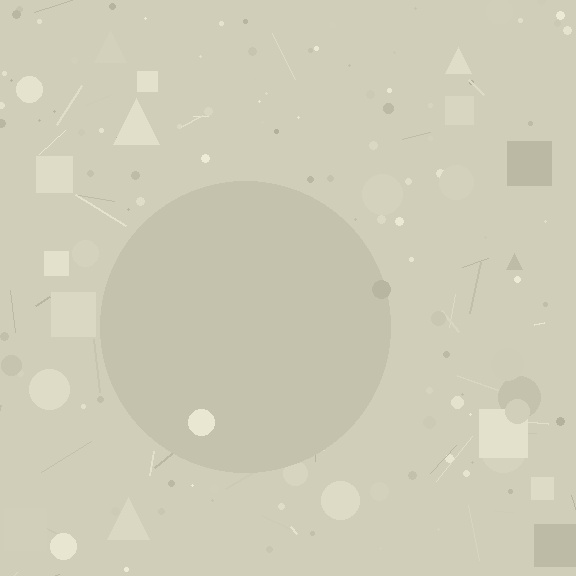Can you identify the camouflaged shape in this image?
The camouflaged shape is a circle.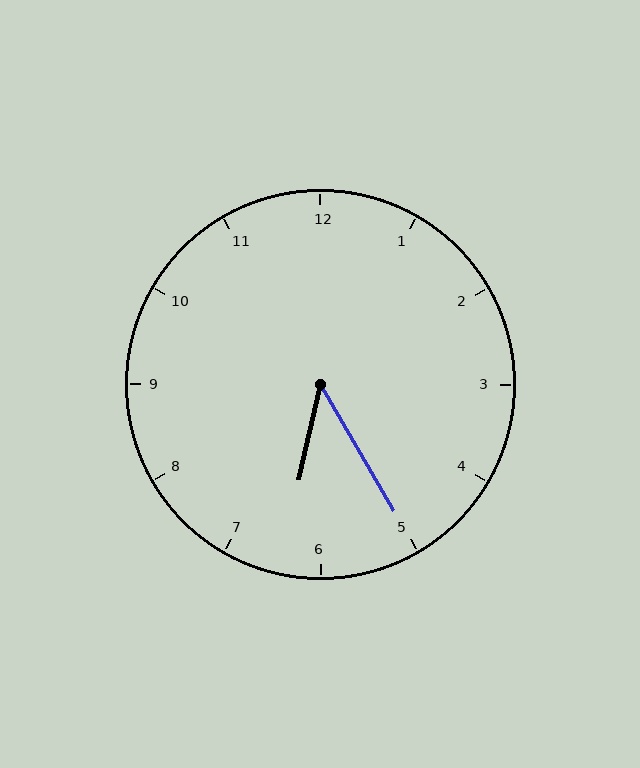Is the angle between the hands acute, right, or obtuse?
It is acute.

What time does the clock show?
6:25.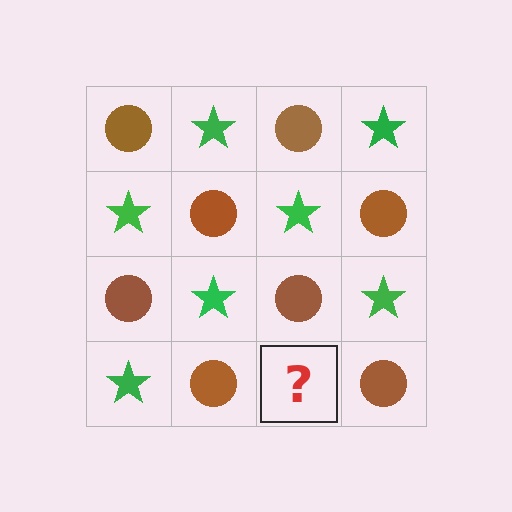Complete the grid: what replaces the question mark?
The question mark should be replaced with a green star.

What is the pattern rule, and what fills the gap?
The rule is that it alternates brown circle and green star in a checkerboard pattern. The gap should be filled with a green star.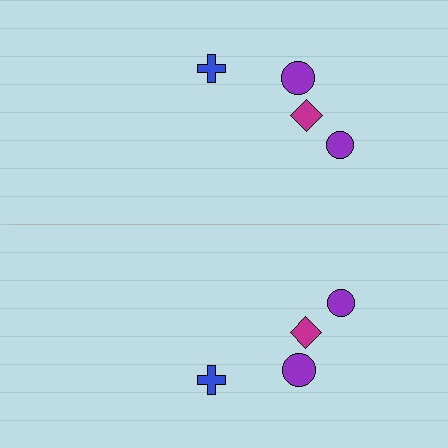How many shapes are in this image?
There are 8 shapes in this image.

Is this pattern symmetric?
Yes, this pattern has bilateral (reflection) symmetry.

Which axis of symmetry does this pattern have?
The pattern has a horizontal axis of symmetry running through the center of the image.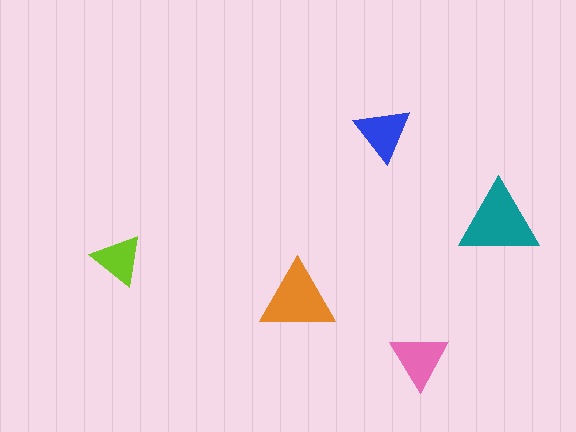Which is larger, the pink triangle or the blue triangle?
The pink one.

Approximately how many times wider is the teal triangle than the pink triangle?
About 1.5 times wider.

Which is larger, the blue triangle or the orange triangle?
The orange one.